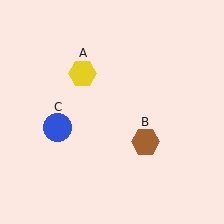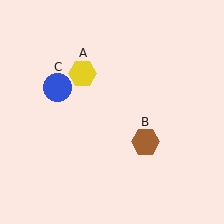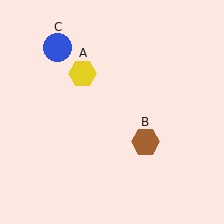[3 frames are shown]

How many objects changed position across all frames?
1 object changed position: blue circle (object C).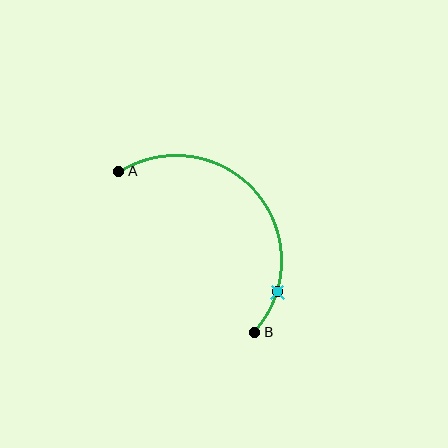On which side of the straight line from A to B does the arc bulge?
The arc bulges above and to the right of the straight line connecting A and B.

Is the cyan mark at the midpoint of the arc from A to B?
No. The cyan mark lies on the arc but is closer to endpoint B. The arc midpoint would be at the point on the curve equidistant along the arc from both A and B.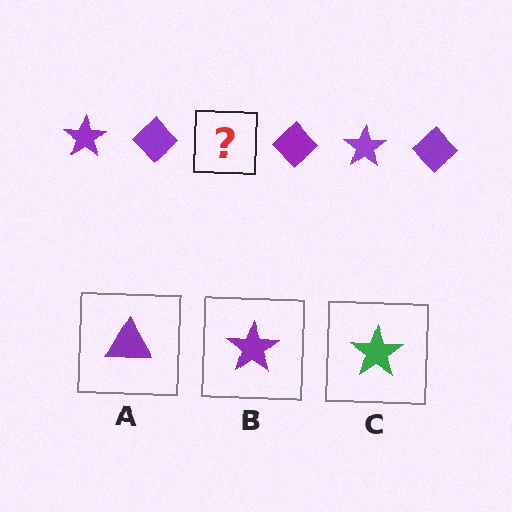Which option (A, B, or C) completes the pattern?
B.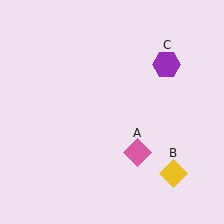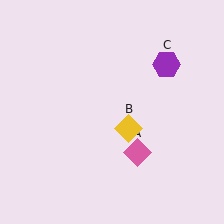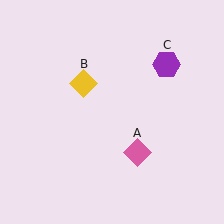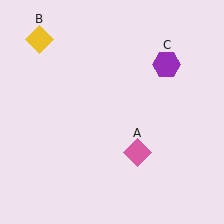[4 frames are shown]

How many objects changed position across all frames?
1 object changed position: yellow diamond (object B).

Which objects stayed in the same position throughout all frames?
Pink diamond (object A) and purple hexagon (object C) remained stationary.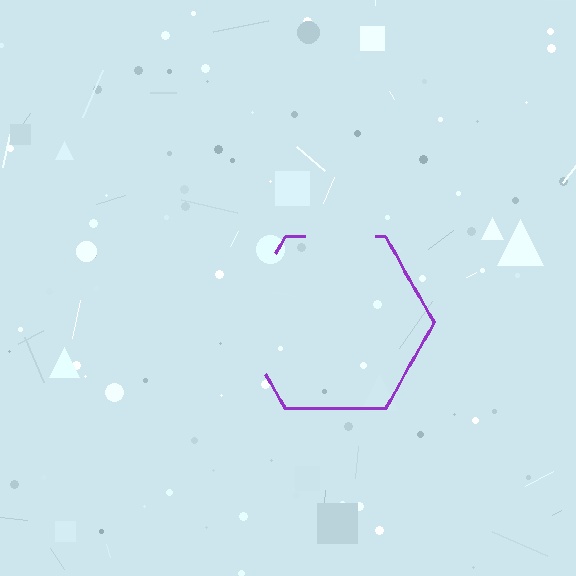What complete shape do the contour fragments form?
The contour fragments form a hexagon.